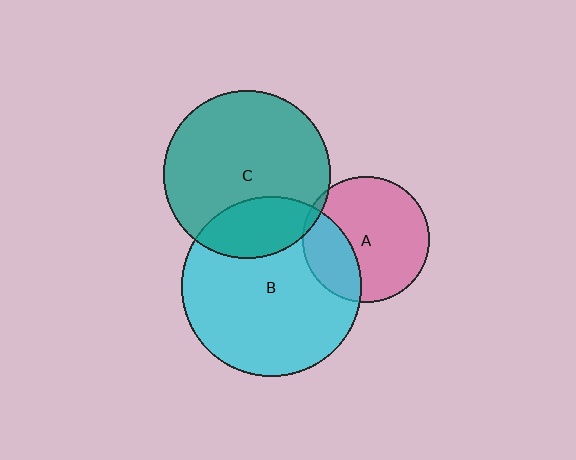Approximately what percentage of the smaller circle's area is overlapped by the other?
Approximately 25%.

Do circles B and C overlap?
Yes.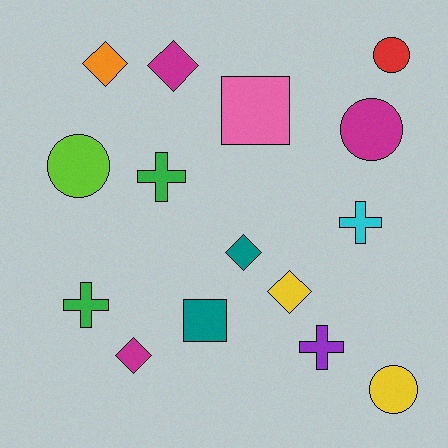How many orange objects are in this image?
There is 1 orange object.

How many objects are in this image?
There are 15 objects.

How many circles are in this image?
There are 4 circles.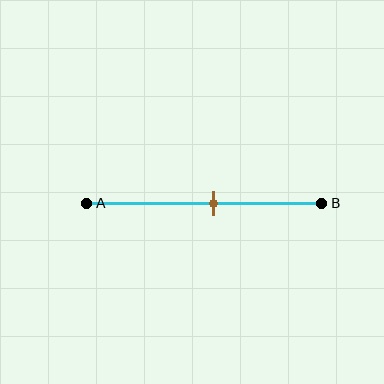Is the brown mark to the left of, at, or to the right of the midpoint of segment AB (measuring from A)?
The brown mark is to the right of the midpoint of segment AB.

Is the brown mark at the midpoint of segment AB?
No, the mark is at about 55% from A, not at the 50% midpoint.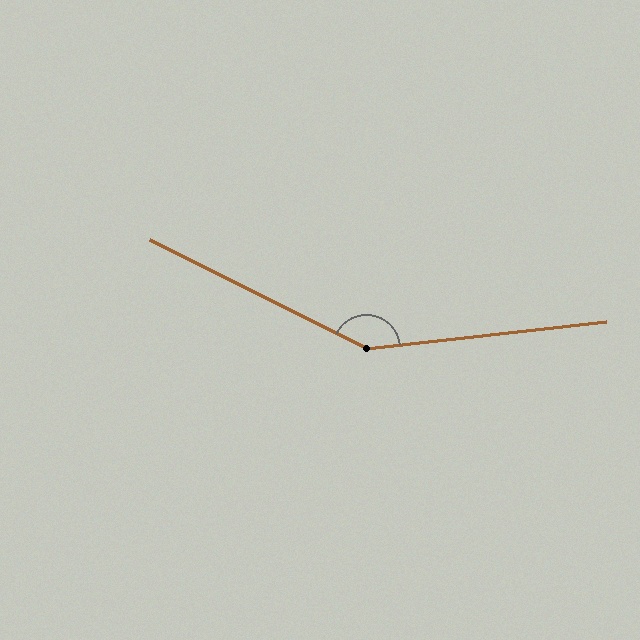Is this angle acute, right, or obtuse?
It is obtuse.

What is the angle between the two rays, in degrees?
Approximately 147 degrees.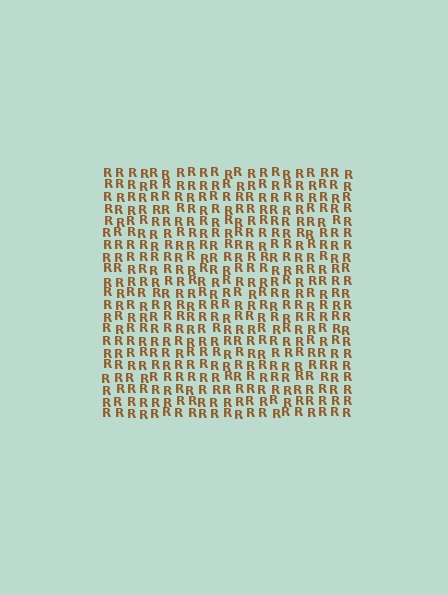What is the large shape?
The large shape is a square.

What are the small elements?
The small elements are letter R's.